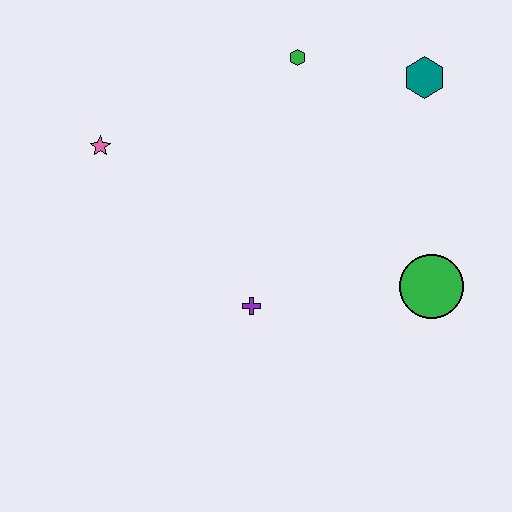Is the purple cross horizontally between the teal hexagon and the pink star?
Yes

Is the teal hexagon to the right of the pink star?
Yes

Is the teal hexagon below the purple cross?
No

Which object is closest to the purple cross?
The green circle is closest to the purple cross.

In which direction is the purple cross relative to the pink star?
The purple cross is below the pink star.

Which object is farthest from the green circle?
The pink star is farthest from the green circle.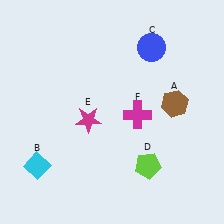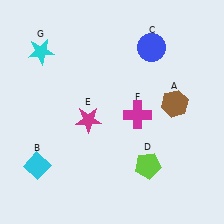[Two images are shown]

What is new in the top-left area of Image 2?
A cyan star (G) was added in the top-left area of Image 2.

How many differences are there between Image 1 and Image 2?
There is 1 difference between the two images.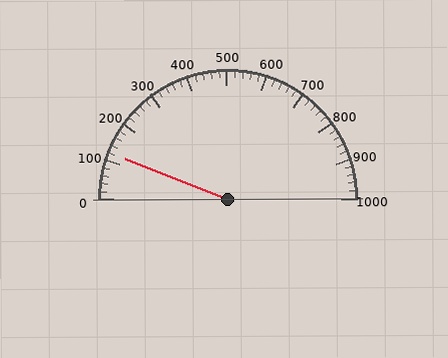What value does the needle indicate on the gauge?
The needle indicates approximately 120.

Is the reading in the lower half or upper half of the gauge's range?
The reading is in the lower half of the range (0 to 1000).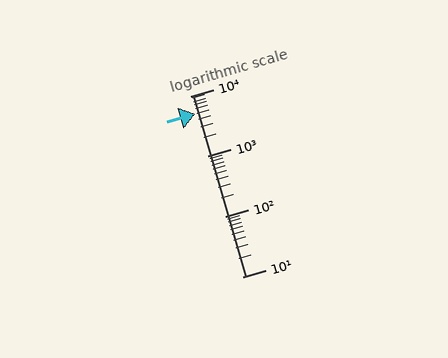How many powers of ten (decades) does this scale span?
The scale spans 3 decades, from 10 to 10000.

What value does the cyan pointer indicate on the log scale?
The pointer indicates approximately 5100.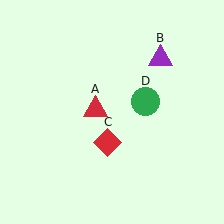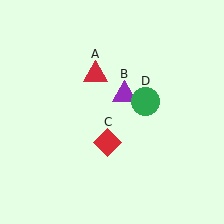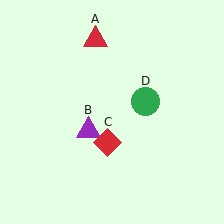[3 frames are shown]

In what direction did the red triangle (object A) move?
The red triangle (object A) moved up.